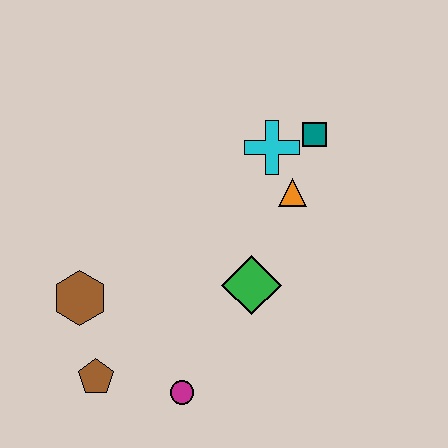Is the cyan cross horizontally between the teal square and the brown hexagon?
Yes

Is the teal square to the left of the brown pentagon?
No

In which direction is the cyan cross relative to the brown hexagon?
The cyan cross is to the right of the brown hexagon.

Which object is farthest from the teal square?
The brown pentagon is farthest from the teal square.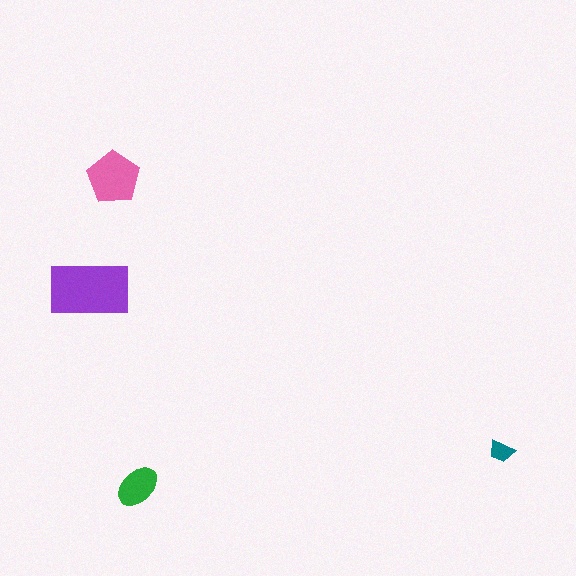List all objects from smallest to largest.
The teal trapezoid, the green ellipse, the pink pentagon, the purple rectangle.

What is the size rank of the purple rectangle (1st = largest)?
1st.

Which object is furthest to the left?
The purple rectangle is leftmost.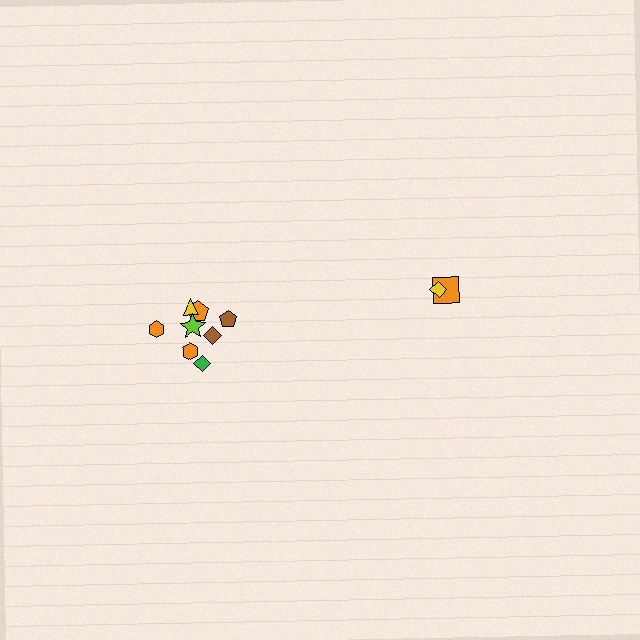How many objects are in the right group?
There are 3 objects.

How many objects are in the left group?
There are 8 objects.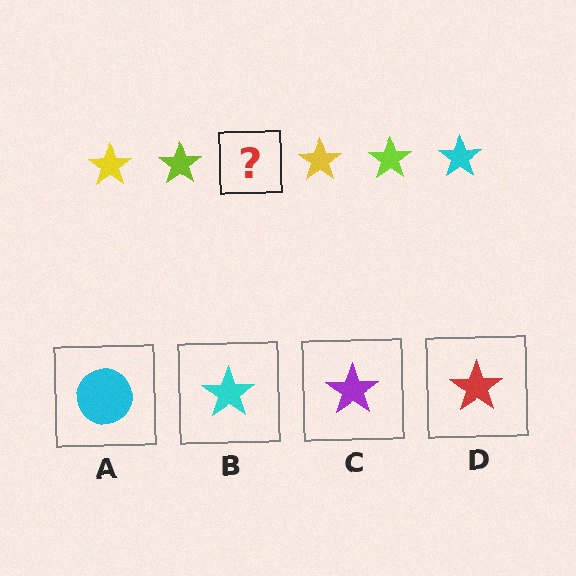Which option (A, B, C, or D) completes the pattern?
B.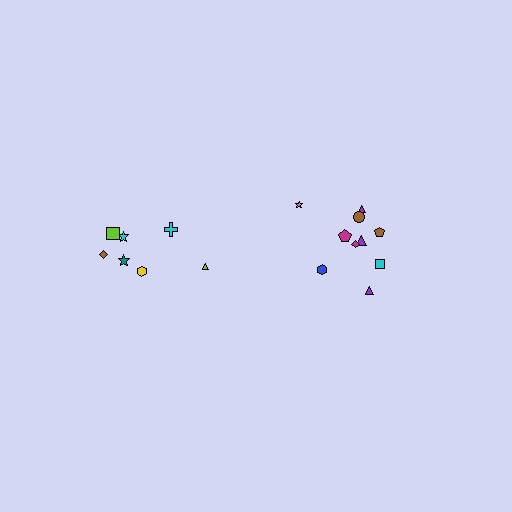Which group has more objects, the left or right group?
The right group.